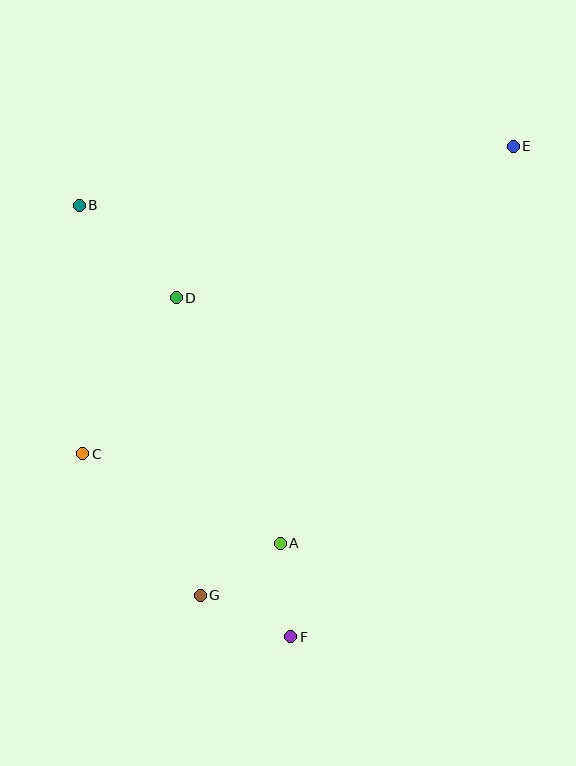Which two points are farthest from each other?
Points E and G are farthest from each other.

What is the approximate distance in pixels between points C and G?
The distance between C and G is approximately 184 pixels.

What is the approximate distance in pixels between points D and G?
The distance between D and G is approximately 299 pixels.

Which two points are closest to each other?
Points A and F are closest to each other.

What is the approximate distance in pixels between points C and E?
The distance between C and E is approximately 529 pixels.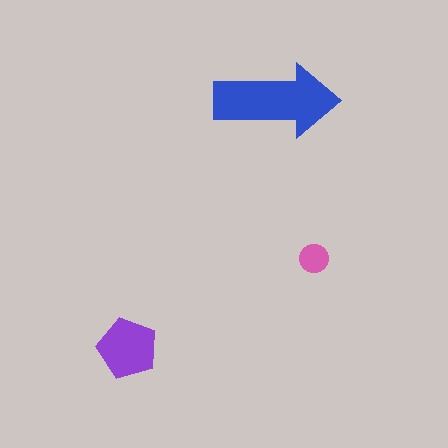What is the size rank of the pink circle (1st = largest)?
3rd.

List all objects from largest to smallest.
The blue arrow, the purple pentagon, the pink circle.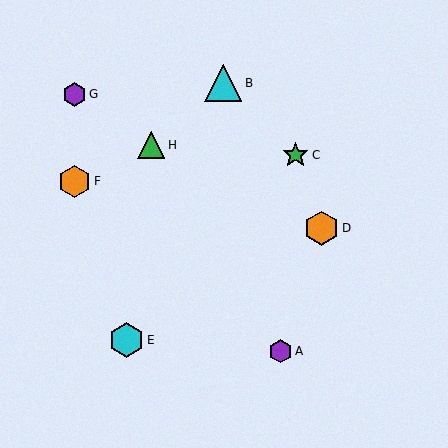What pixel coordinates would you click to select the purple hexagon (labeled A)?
Click at (280, 351) to select the purple hexagon A.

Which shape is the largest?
The cyan triangle (labeled B) is the largest.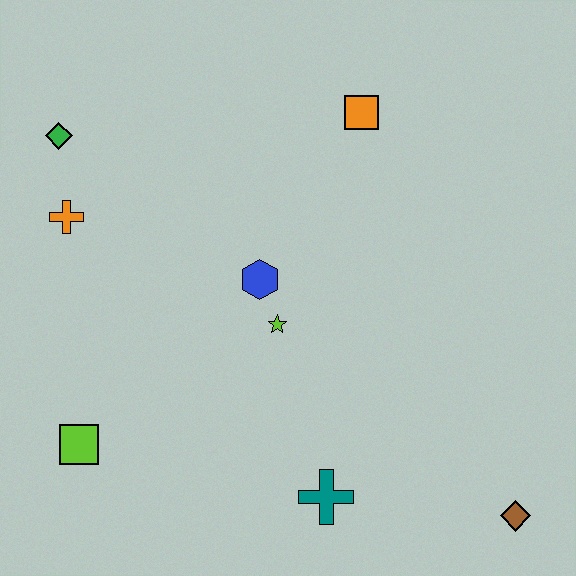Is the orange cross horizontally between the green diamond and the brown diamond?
Yes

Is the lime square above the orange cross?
No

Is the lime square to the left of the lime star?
Yes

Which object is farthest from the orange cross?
The brown diamond is farthest from the orange cross.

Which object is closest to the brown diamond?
The teal cross is closest to the brown diamond.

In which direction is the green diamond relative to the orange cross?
The green diamond is above the orange cross.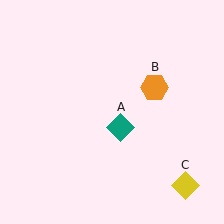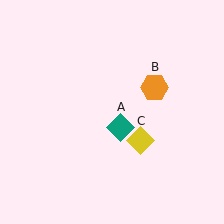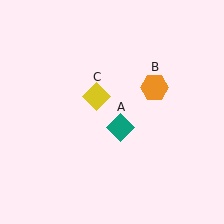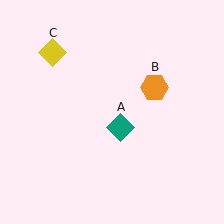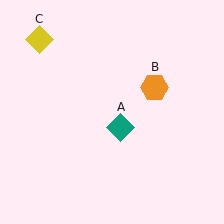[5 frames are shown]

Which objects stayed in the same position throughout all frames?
Teal diamond (object A) and orange hexagon (object B) remained stationary.